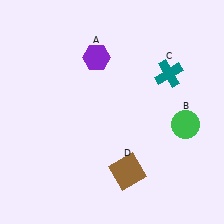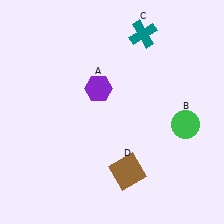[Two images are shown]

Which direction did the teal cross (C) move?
The teal cross (C) moved up.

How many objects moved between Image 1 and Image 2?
2 objects moved between the two images.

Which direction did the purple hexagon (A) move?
The purple hexagon (A) moved down.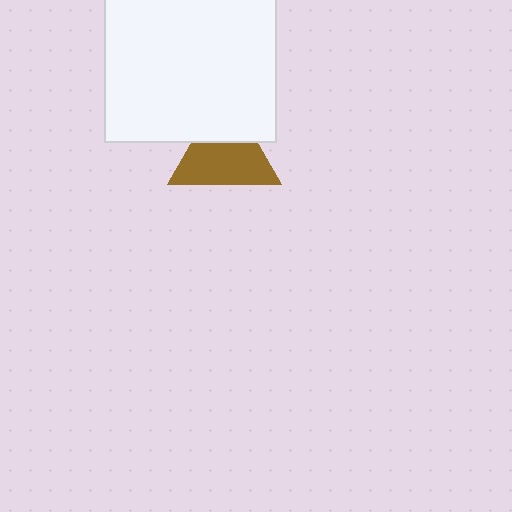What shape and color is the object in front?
The object in front is a white square.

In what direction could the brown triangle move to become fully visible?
The brown triangle could move down. That would shift it out from behind the white square entirely.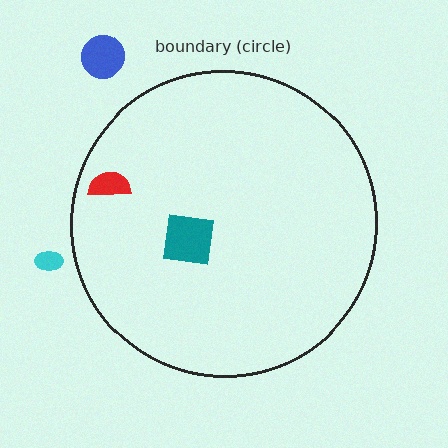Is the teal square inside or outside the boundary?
Inside.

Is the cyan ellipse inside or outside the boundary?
Outside.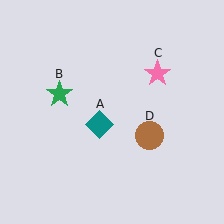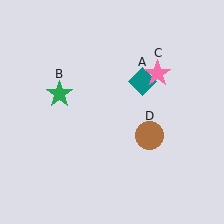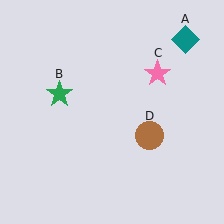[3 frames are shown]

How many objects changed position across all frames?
1 object changed position: teal diamond (object A).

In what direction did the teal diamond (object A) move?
The teal diamond (object A) moved up and to the right.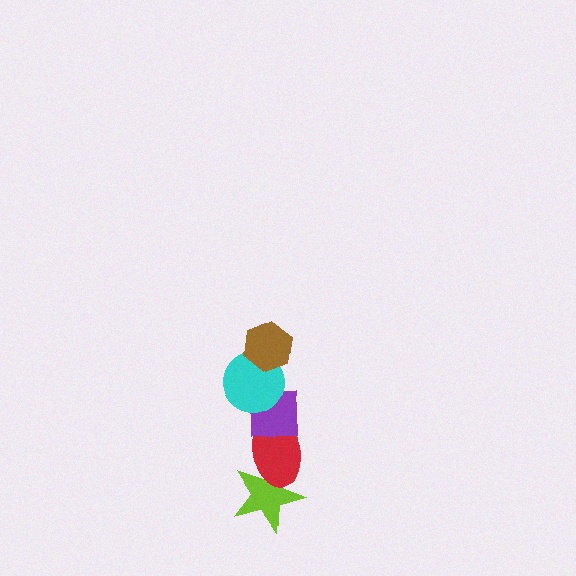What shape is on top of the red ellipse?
The purple square is on top of the red ellipse.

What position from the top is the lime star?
The lime star is 5th from the top.